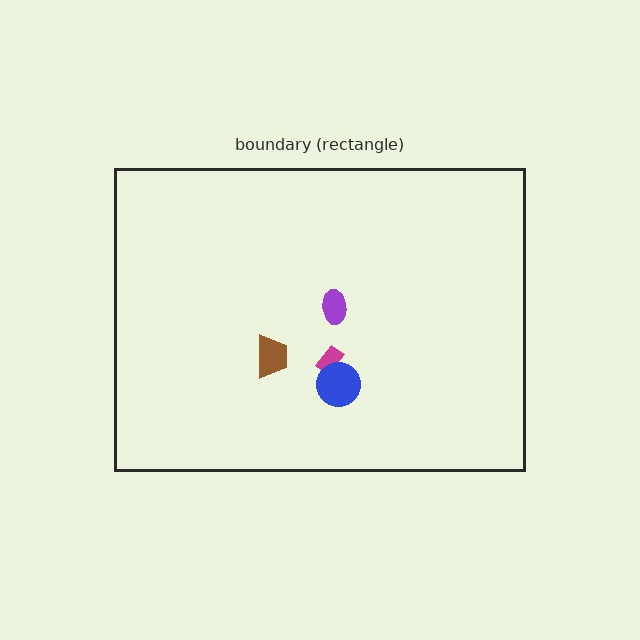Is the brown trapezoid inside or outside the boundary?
Inside.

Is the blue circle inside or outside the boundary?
Inside.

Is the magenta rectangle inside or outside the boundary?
Inside.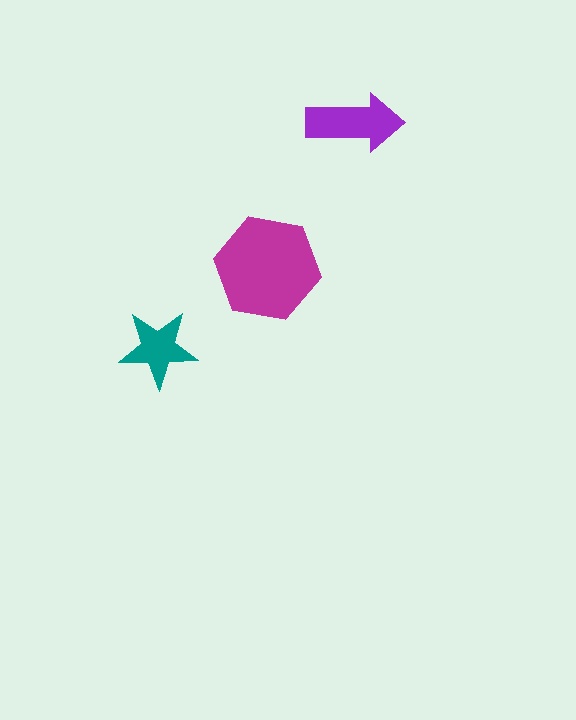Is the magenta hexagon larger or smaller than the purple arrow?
Larger.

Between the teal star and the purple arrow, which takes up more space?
The purple arrow.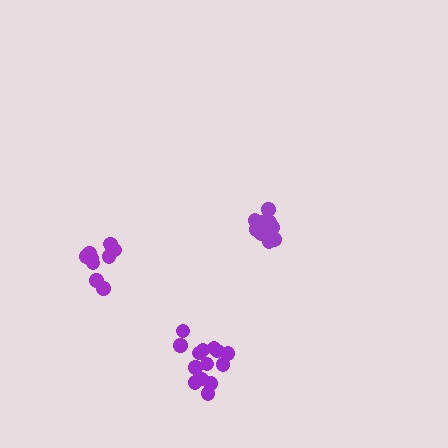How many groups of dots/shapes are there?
There are 3 groups.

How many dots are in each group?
Group 1: 13 dots, Group 2: 10 dots, Group 3: 14 dots (37 total).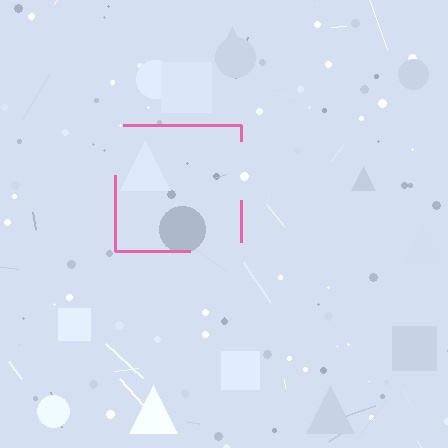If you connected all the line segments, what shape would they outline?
They would outline a square.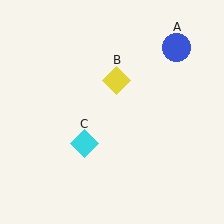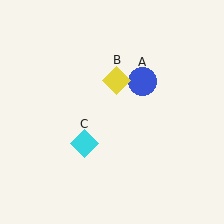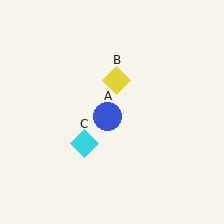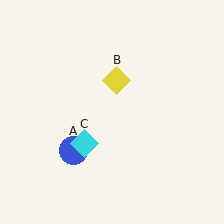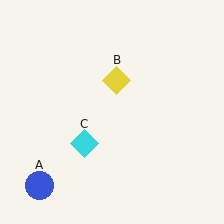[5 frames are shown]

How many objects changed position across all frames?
1 object changed position: blue circle (object A).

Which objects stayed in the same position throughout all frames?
Yellow diamond (object B) and cyan diamond (object C) remained stationary.